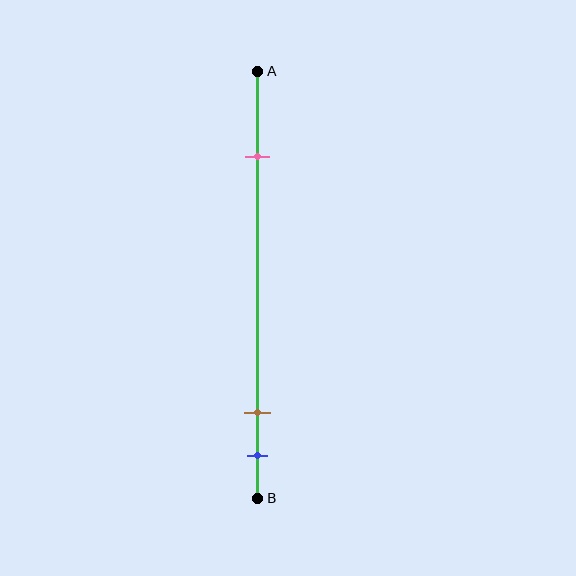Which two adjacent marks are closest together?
The brown and blue marks are the closest adjacent pair.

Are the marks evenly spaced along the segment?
No, the marks are not evenly spaced.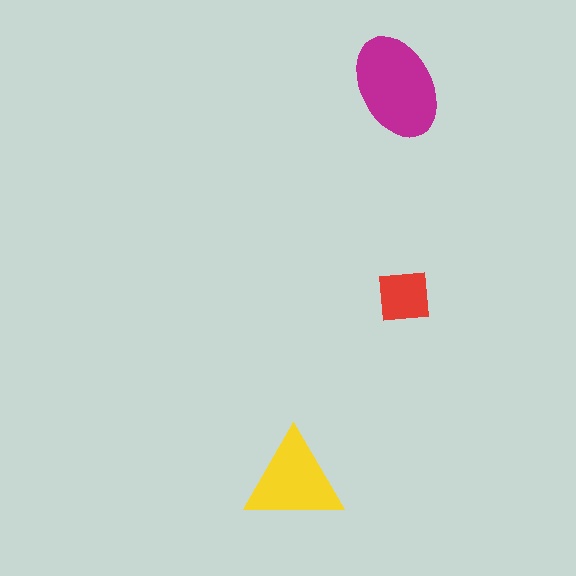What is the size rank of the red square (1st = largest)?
3rd.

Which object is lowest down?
The yellow triangle is bottommost.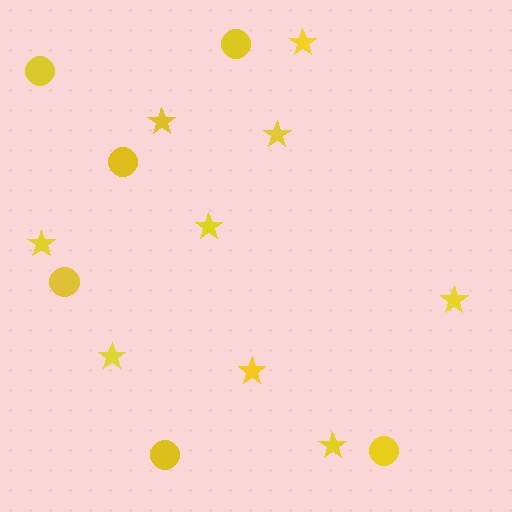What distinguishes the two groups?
There are 2 groups: one group of circles (6) and one group of stars (9).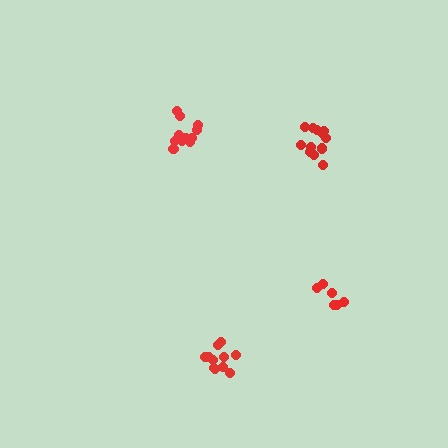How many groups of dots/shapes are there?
There are 4 groups.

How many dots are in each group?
Group 1: 12 dots, Group 2: 12 dots, Group 3: 12 dots, Group 4: 6 dots (42 total).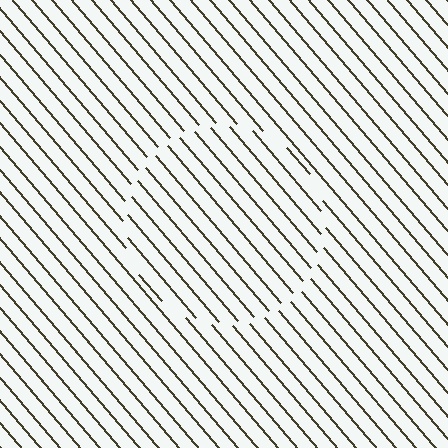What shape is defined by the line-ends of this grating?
An illusory circle. The interior of the shape contains the same grating, shifted by half a period — the contour is defined by the phase discontinuity where line-ends from the inner and outer gratings abut.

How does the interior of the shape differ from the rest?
The interior of the shape contains the same grating, shifted by half a period — the contour is defined by the phase discontinuity where line-ends from the inner and outer gratings abut.